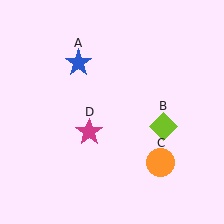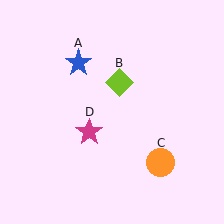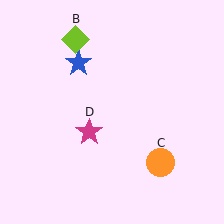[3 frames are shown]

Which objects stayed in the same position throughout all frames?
Blue star (object A) and orange circle (object C) and magenta star (object D) remained stationary.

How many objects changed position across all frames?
1 object changed position: lime diamond (object B).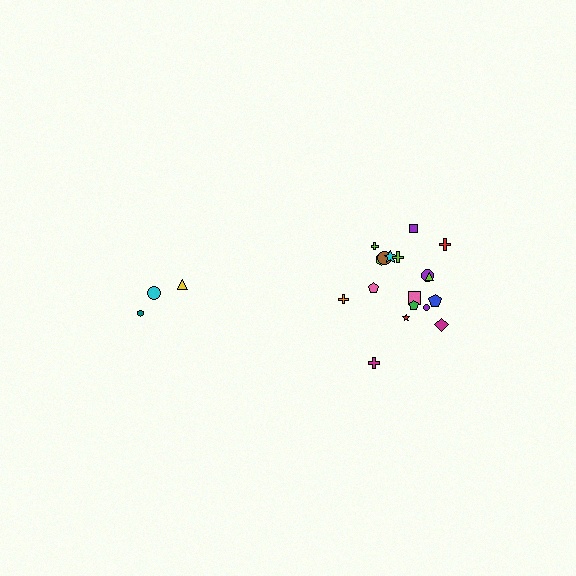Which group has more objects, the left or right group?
The right group.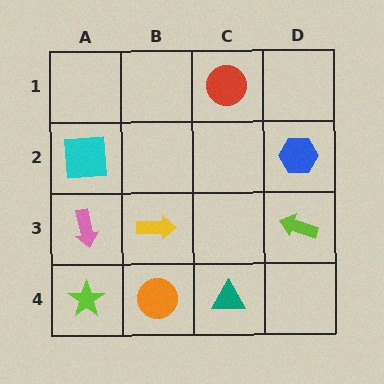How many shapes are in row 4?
3 shapes.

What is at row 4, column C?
A teal triangle.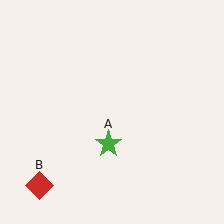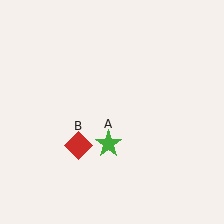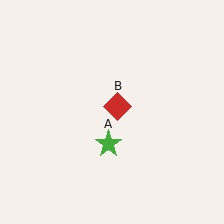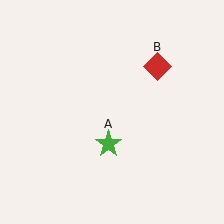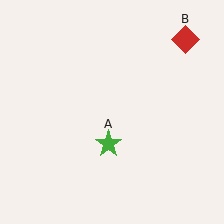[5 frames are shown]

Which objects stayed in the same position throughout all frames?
Green star (object A) remained stationary.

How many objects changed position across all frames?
1 object changed position: red diamond (object B).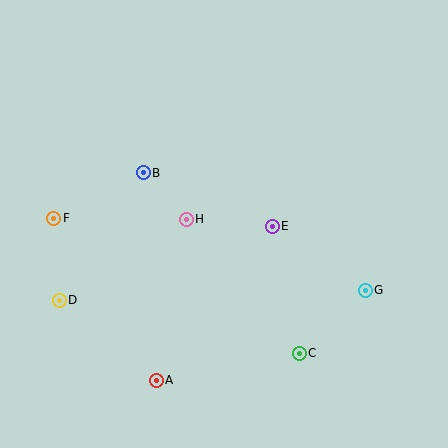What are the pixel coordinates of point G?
Point G is at (365, 290).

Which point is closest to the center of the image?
Point H at (186, 219) is closest to the center.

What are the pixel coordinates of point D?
Point D is at (59, 300).